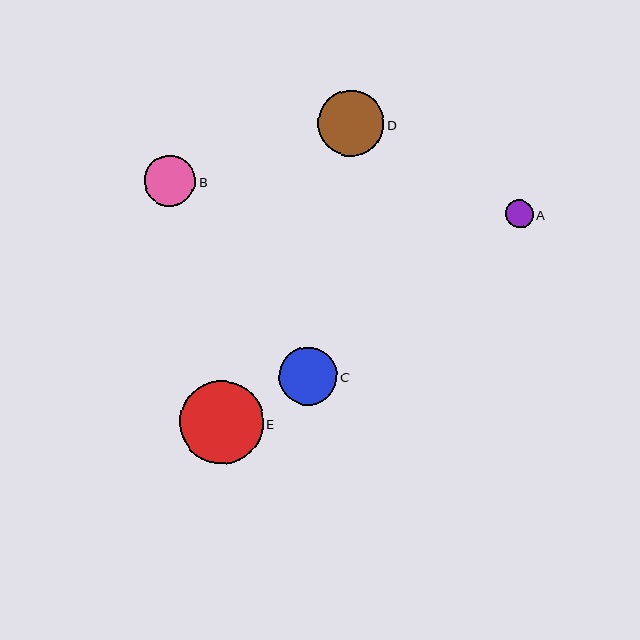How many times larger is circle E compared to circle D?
Circle E is approximately 1.3 times the size of circle D.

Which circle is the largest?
Circle E is the largest with a size of approximately 83 pixels.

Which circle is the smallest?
Circle A is the smallest with a size of approximately 28 pixels.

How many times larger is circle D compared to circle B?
Circle D is approximately 1.3 times the size of circle B.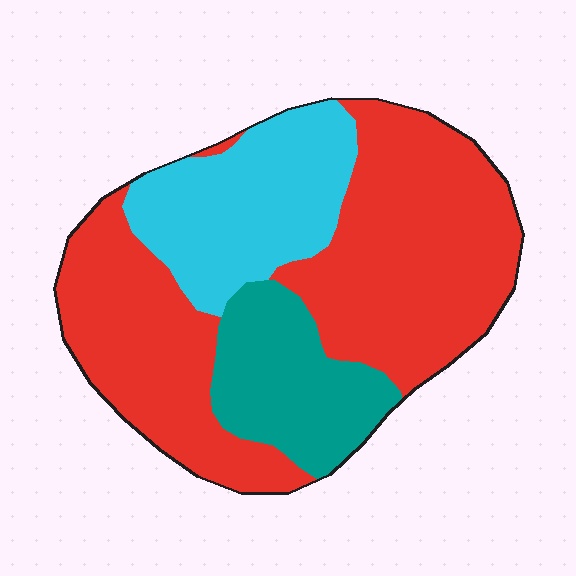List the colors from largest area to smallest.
From largest to smallest: red, cyan, teal.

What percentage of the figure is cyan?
Cyan covers around 25% of the figure.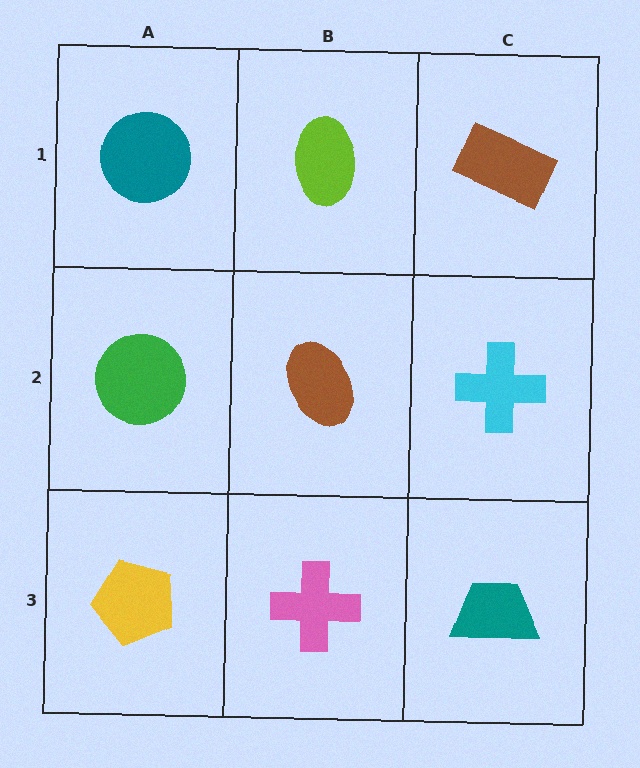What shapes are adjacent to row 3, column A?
A green circle (row 2, column A), a pink cross (row 3, column B).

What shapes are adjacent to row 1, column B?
A brown ellipse (row 2, column B), a teal circle (row 1, column A), a brown rectangle (row 1, column C).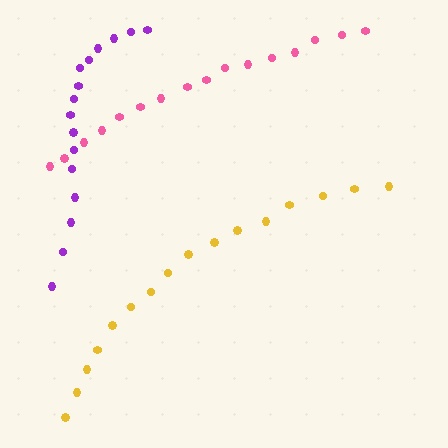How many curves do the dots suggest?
There are 3 distinct paths.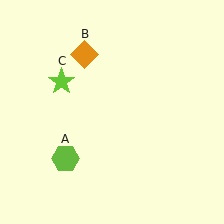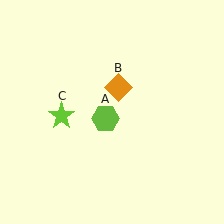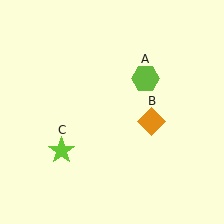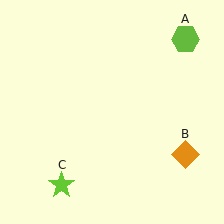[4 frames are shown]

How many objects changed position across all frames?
3 objects changed position: lime hexagon (object A), orange diamond (object B), lime star (object C).